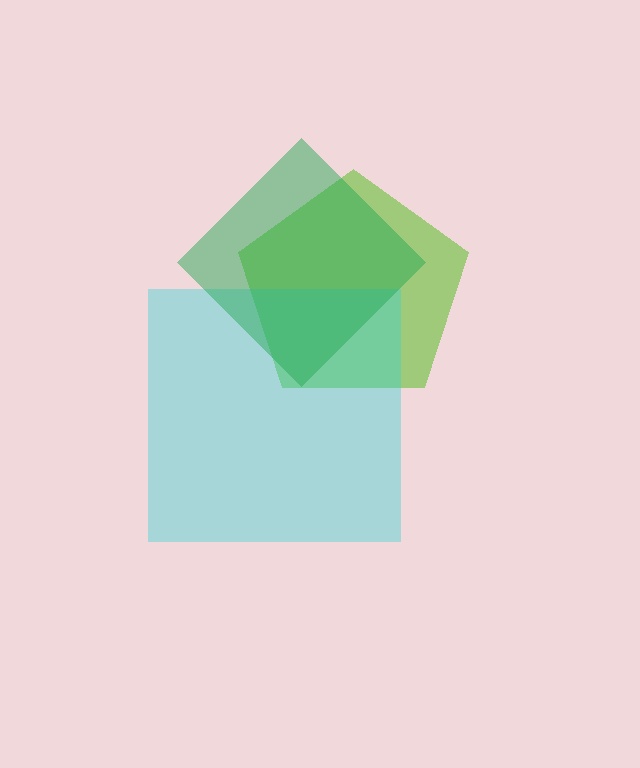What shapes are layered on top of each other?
The layered shapes are: a lime pentagon, a cyan square, a green diamond.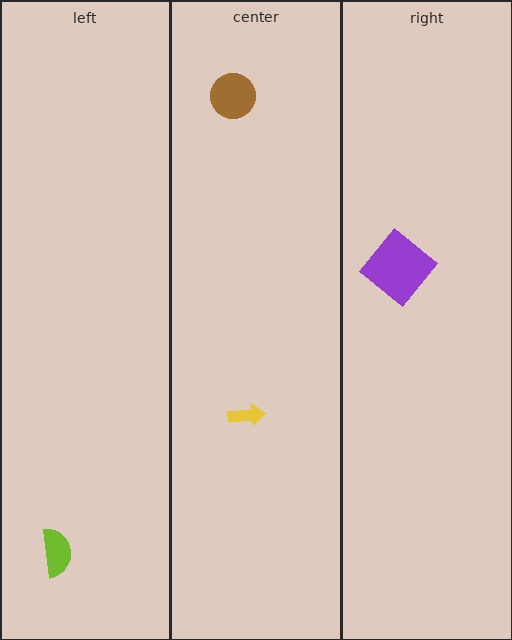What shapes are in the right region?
The purple diamond.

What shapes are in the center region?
The yellow arrow, the brown circle.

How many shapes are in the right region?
1.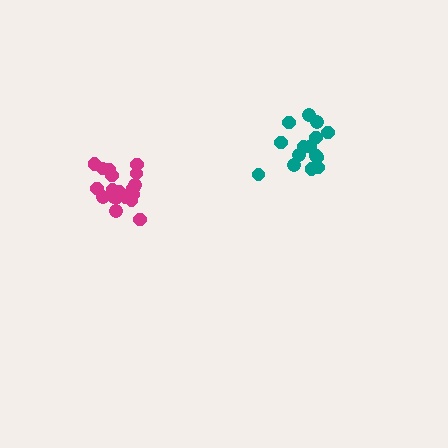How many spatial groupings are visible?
There are 2 spatial groupings.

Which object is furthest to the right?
The teal cluster is rightmost.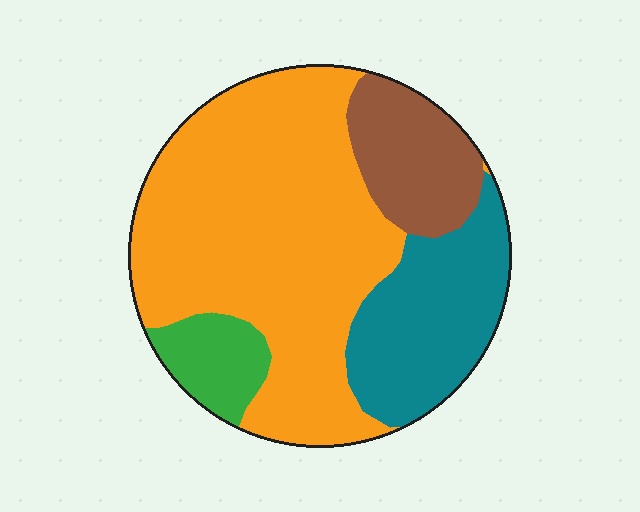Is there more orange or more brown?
Orange.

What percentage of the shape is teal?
Teal takes up about one fifth (1/5) of the shape.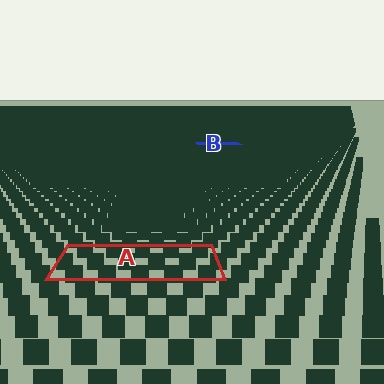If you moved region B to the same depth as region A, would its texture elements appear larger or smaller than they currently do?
They would appear larger. At a closer depth, the same texture elements are projected at a bigger on-screen size.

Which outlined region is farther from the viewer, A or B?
Region B is farther from the viewer — the texture elements inside it appear smaller and more densely packed.